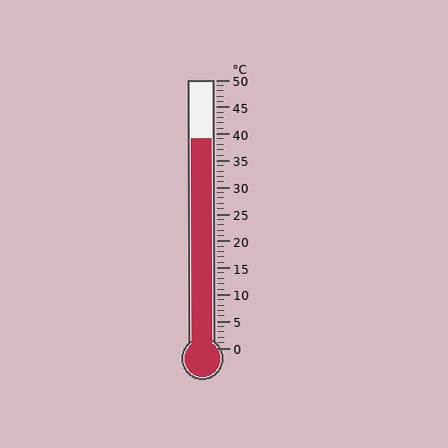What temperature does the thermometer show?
The thermometer shows approximately 39°C.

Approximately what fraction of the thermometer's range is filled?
The thermometer is filled to approximately 80% of its range.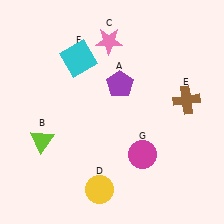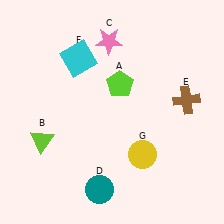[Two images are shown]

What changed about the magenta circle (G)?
In Image 1, G is magenta. In Image 2, it changed to yellow.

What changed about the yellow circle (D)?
In Image 1, D is yellow. In Image 2, it changed to teal.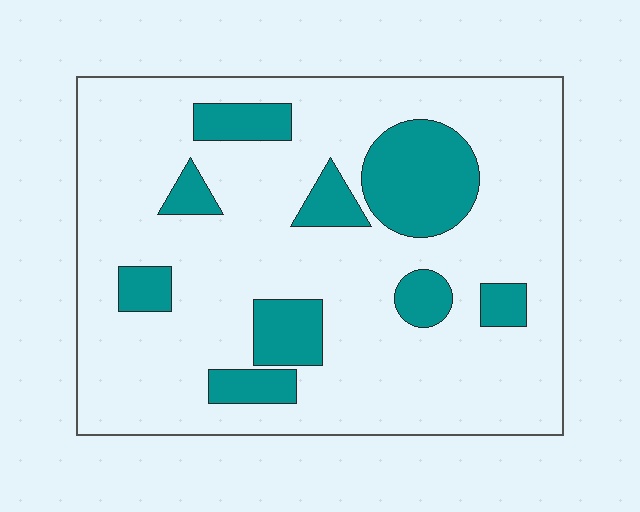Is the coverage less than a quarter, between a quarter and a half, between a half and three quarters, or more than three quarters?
Less than a quarter.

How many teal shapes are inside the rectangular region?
9.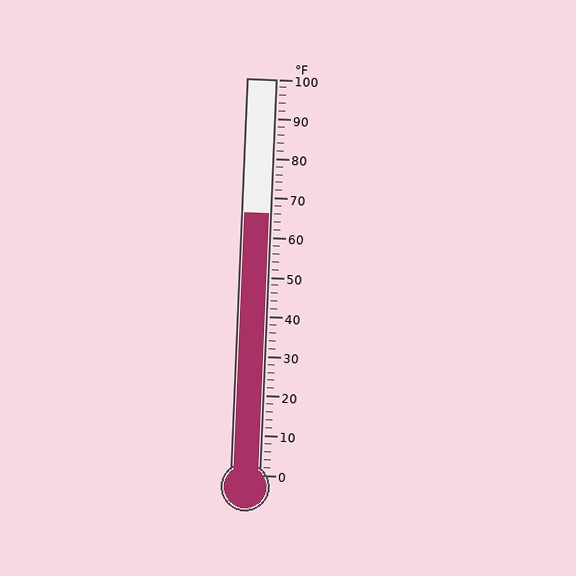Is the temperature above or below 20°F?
The temperature is above 20°F.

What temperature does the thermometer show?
The thermometer shows approximately 66°F.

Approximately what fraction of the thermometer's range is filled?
The thermometer is filled to approximately 65% of its range.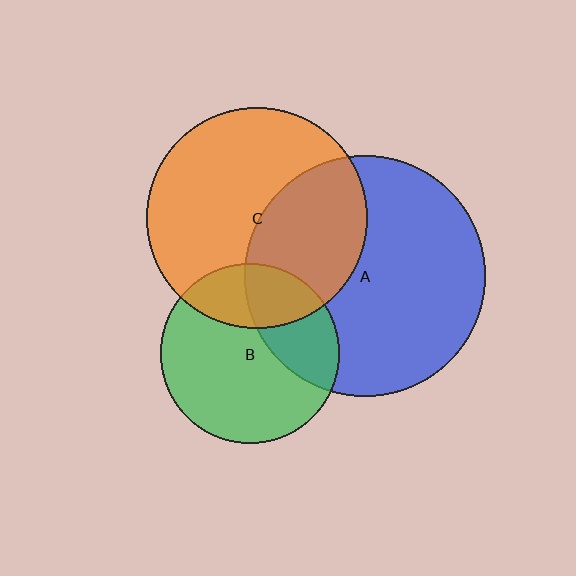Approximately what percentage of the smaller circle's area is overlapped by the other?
Approximately 25%.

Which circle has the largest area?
Circle A (blue).